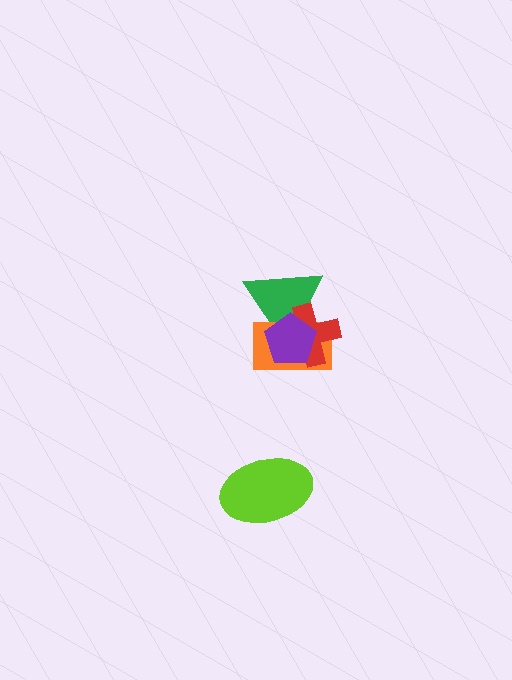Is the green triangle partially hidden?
Yes, it is partially covered by another shape.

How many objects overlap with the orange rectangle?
3 objects overlap with the orange rectangle.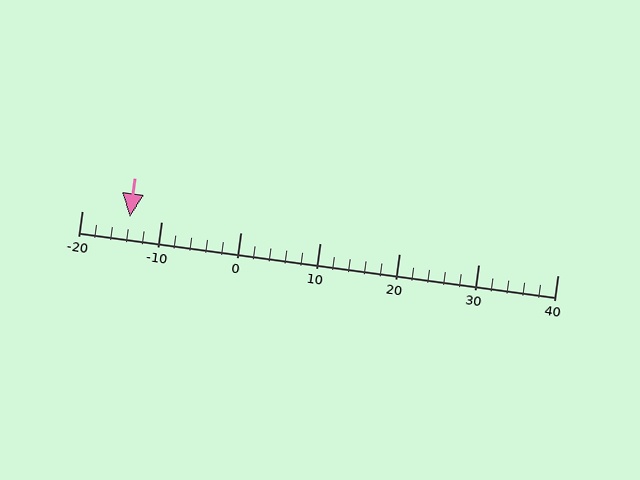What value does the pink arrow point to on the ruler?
The pink arrow points to approximately -14.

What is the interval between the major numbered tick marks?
The major tick marks are spaced 10 units apart.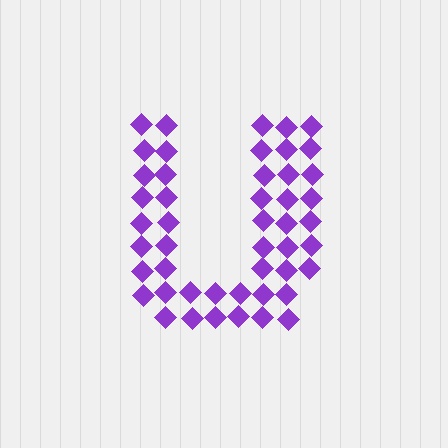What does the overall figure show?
The overall figure shows the letter U.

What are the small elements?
The small elements are diamonds.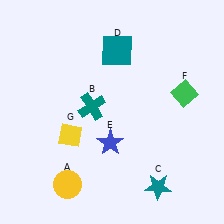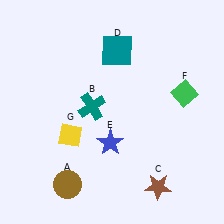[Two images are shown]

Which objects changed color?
A changed from yellow to brown. C changed from teal to brown.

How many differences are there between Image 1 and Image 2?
There are 2 differences between the two images.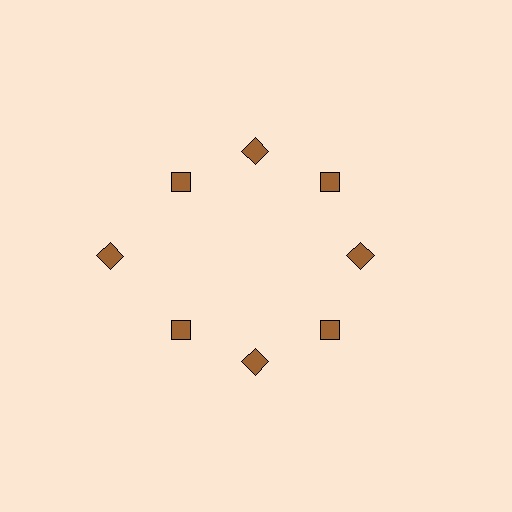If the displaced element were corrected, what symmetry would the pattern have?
It would have 8-fold rotational symmetry — the pattern would map onto itself every 45 degrees.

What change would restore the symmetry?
The symmetry would be restored by moving it inward, back onto the ring so that all 8 diamonds sit at equal angles and equal distance from the center.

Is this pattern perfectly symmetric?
No. The 8 brown diamonds are arranged in a ring, but one element near the 9 o'clock position is pushed outward from the center, breaking the 8-fold rotational symmetry.